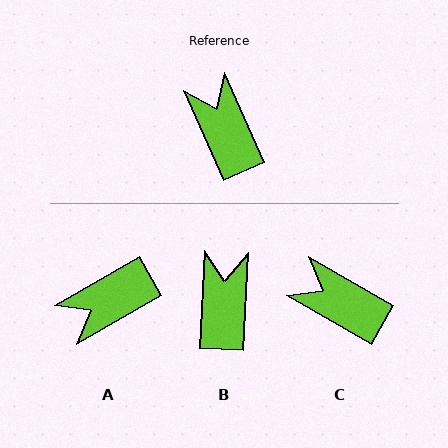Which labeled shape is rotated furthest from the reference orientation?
A, about 96 degrees away.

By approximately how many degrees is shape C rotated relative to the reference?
Approximately 36 degrees counter-clockwise.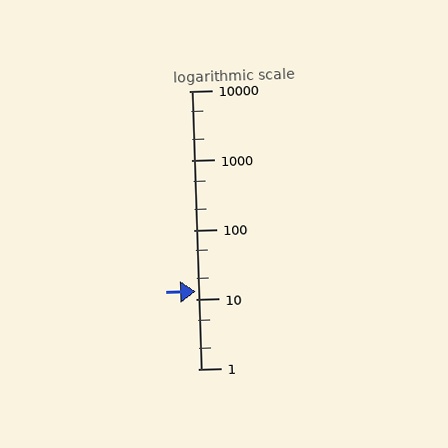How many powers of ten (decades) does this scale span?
The scale spans 4 decades, from 1 to 10000.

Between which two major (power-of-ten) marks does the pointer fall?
The pointer is between 10 and 100.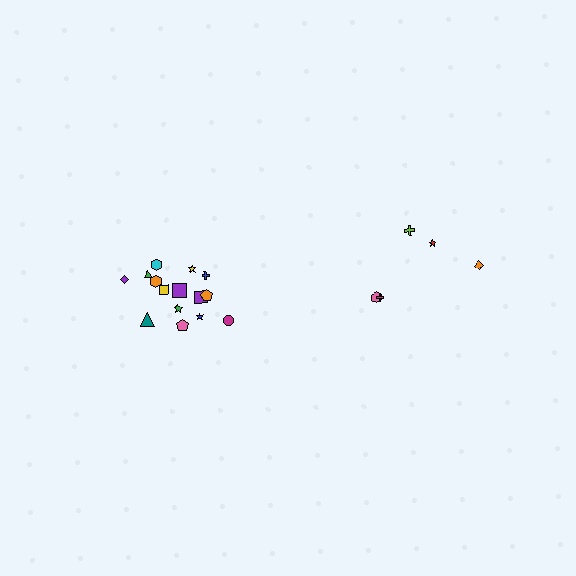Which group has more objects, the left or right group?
The left group.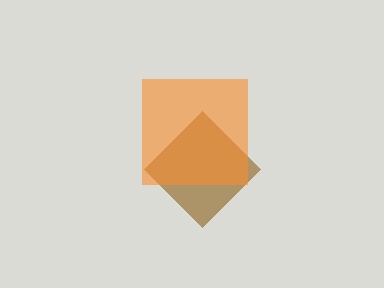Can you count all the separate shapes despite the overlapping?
Yes, there are 2 separate shapes.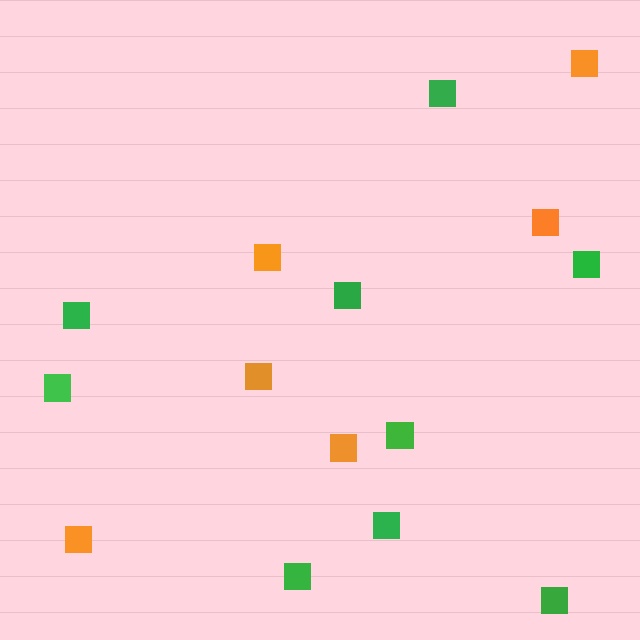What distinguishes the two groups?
There are 2 groups: one group of orange squares (6) and one group of green squares (9).